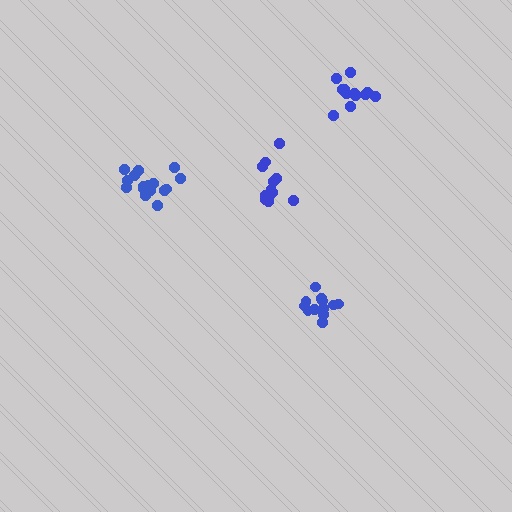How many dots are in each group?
Group 1: 12 dots, Group 2: 16 dots, Group 3: 12 dots, Group 4: 12 dots (52 total).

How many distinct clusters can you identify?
There are 4 distinct clusters.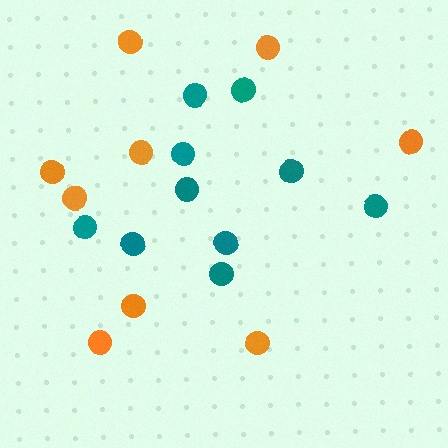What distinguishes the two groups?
There are 2 groups: one group of teal circles (10) and one group of orange circles (9).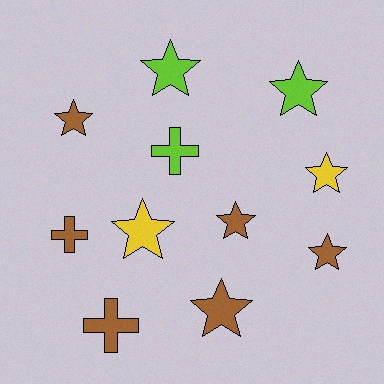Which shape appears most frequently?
Star, with 8 objects.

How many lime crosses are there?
There is 1 lime cross.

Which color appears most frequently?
Brown, with 6 objects.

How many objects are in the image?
There are 11 objects.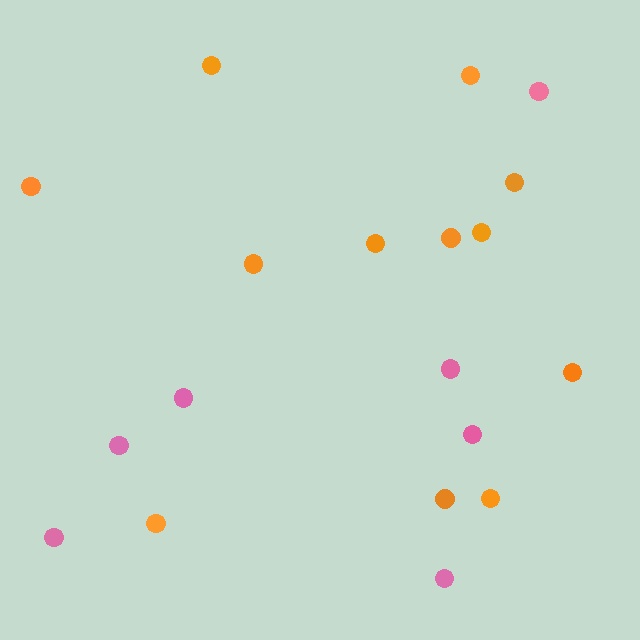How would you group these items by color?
There are 2 groups: one group of pink circles (7) and one group of orange circles (12).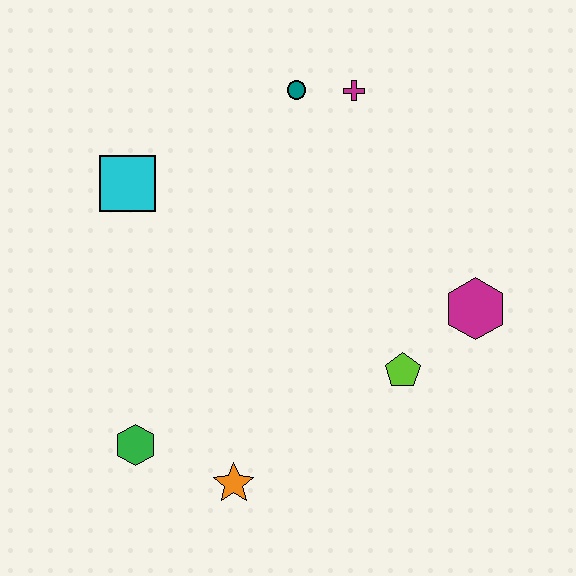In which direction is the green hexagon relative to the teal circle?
The green hexagon is below the teal circle.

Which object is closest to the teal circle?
The magenta cross is closest to the teal circle.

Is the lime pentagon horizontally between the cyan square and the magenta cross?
No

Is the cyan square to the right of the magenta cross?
No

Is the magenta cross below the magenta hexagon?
No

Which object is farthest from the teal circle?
The orange star is farthest from the teal circle.